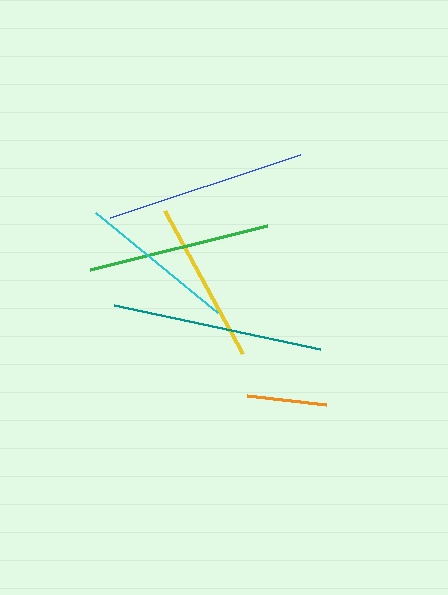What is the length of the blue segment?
The blue segment is approximately 200 pixels long.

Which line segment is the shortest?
The orange line is the shortest at approximately 80 pixels.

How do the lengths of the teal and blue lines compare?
The teal and blue lines are approximately the same length.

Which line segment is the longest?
The teal line is the longest at approximately 210 pixels.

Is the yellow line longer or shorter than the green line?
The green line is longer than the yellow line.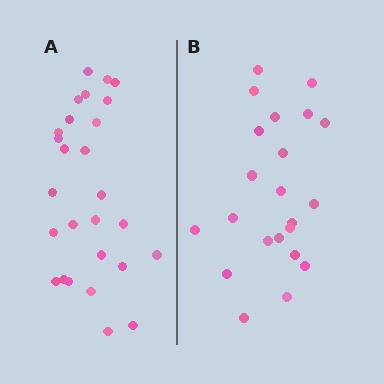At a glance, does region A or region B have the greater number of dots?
Region A (the left region) has more dots.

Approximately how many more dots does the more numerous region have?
Region A has about 5 more dots than region B.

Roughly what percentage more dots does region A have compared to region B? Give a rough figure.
About 25% more.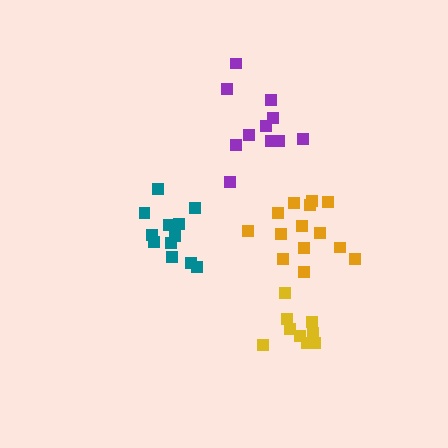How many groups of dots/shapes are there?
There are 4 groups.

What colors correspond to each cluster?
The clusters are colored: teal, orange, purple, yellow.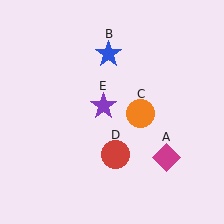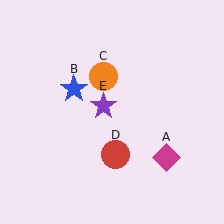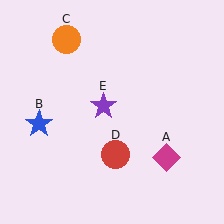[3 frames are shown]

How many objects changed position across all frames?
2 objects changed position: blue star (object B), orange circle (object C).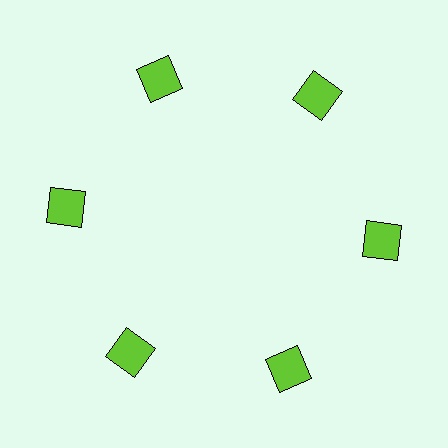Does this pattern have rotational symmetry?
Yes, this pattern has 6-fold rotational symmetry. It looks the same after rotating 60 degrees around the center.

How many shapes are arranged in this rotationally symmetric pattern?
There are 6 shapes, arranged in 6 groups of 1.